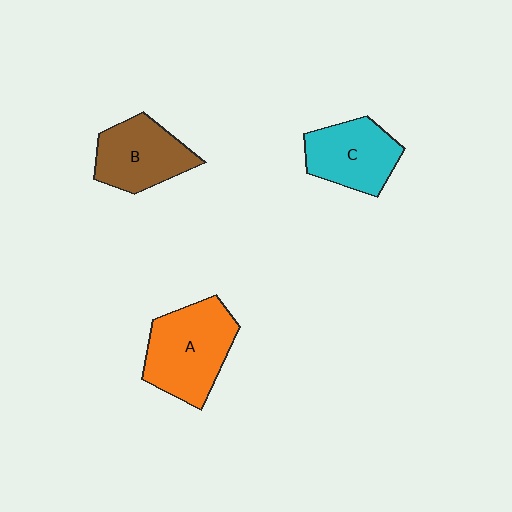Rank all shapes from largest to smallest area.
From largest to smallest: A (orange), B (brown), C (cyan).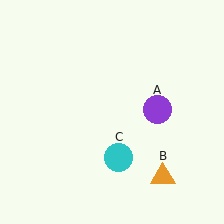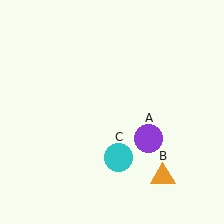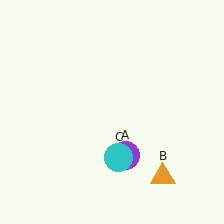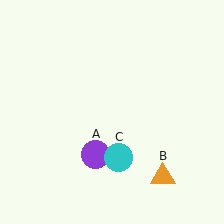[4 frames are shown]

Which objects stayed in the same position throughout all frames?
Orange triangle (object B) and cyan circle (object C) remained stationary.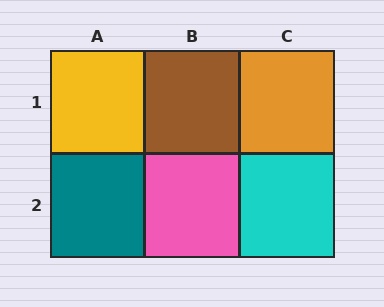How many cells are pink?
1 cell is pink.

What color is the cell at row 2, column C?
Cyan.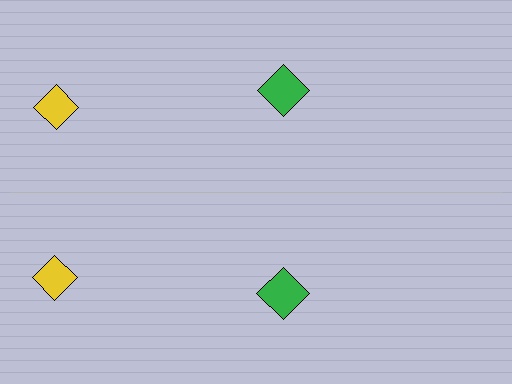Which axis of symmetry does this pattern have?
The pattern has a horizontal axis of symmetry running through the center of the image.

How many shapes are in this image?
There are 4 shapes in this image.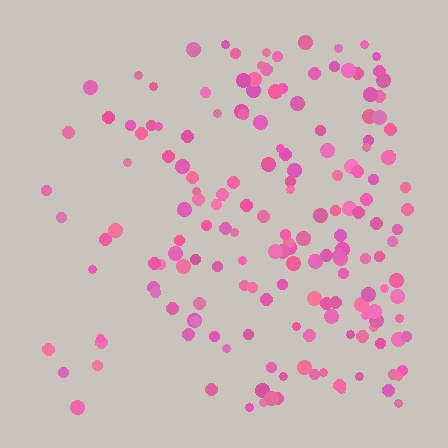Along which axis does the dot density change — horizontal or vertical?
Horizontal.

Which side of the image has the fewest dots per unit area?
The left.